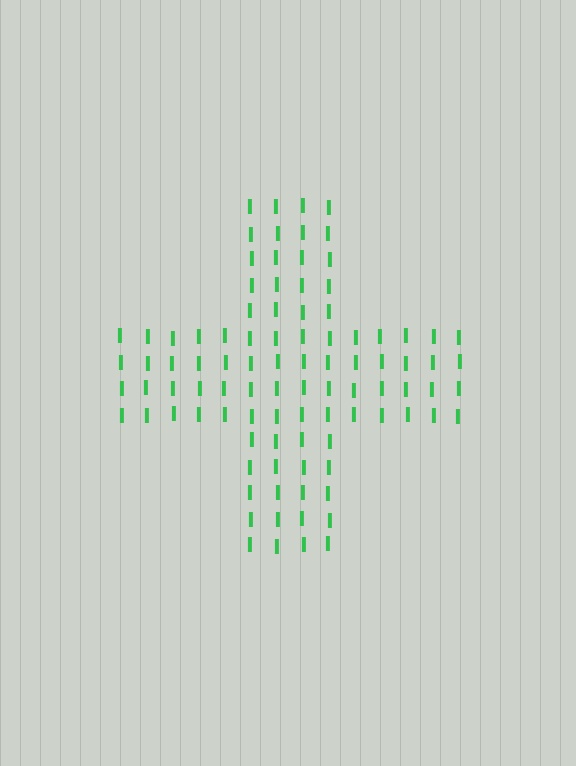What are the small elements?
The small elements are letter I's.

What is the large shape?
The large shape is a cross.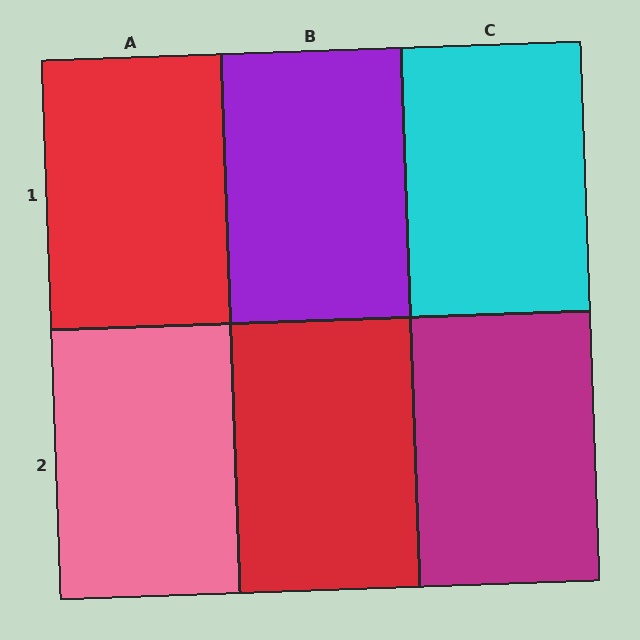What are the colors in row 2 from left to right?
Pink, red, magenta.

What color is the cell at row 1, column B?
Purple.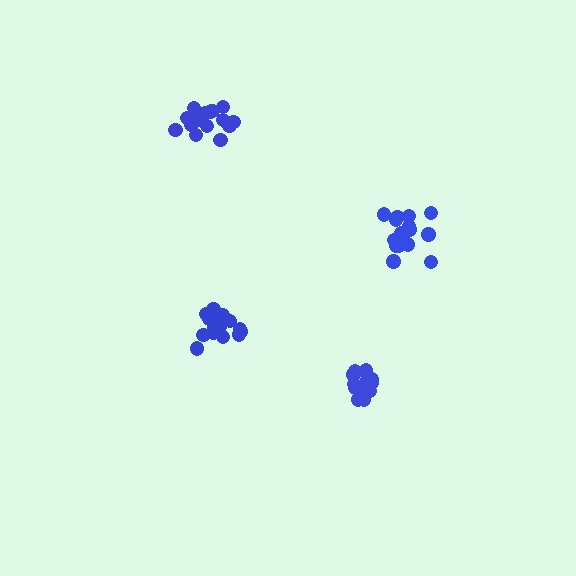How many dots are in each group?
Group 1: 17 dots, Group 2: 16 dots, Group 3: 16 dots, Group 4: 17 dots (66 total).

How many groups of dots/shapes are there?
There are 4 groups.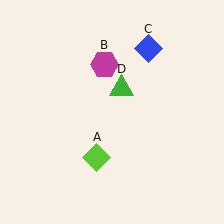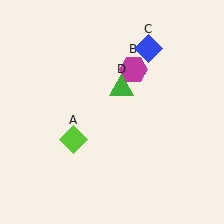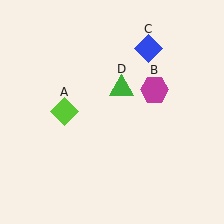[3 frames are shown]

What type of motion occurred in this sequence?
The lime diamond (object A), magenta hexagon (object B) rotated clockwise around the center of the scene.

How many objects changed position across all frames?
2 objects changed position: lime diamond (object A), magenta hexagon (object B).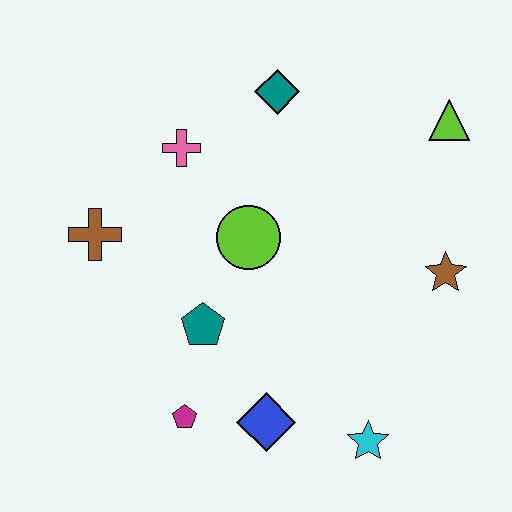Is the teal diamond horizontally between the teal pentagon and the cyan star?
Yes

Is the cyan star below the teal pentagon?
Yes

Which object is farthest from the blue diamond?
The lime triangle is farthest from the blue diamond.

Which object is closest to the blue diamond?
The magenta pentagon is closest to the blue diamond.